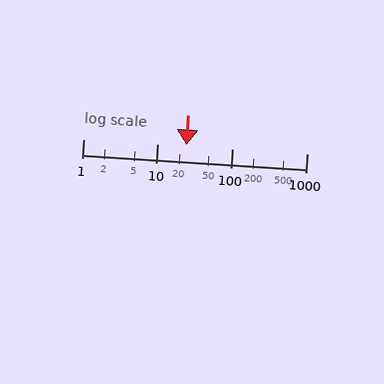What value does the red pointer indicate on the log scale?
The pointer indicates approximately 24.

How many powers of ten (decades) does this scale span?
The scale spans 3 decades, from 1 to 1000.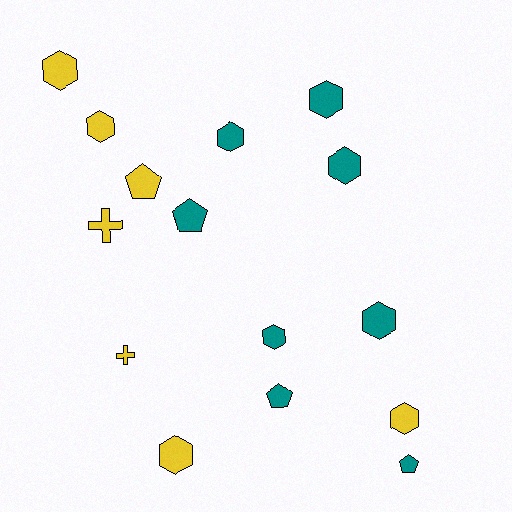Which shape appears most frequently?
Hexagon, with 9 objects.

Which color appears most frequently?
Teal, with 8 objects.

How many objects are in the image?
There are 15 objects.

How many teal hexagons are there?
There are 5 teal hexagons.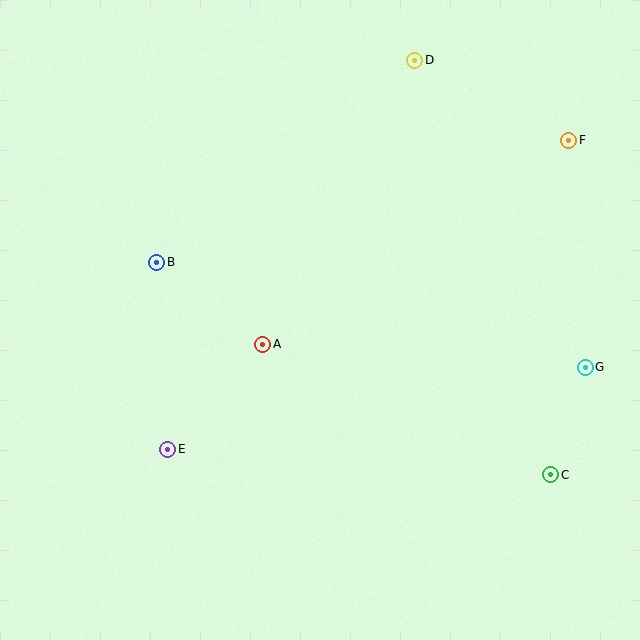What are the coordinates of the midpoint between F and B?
The midpoint between F and B is at (363, 201).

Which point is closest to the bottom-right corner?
Point C is closest to the bottom-right corner.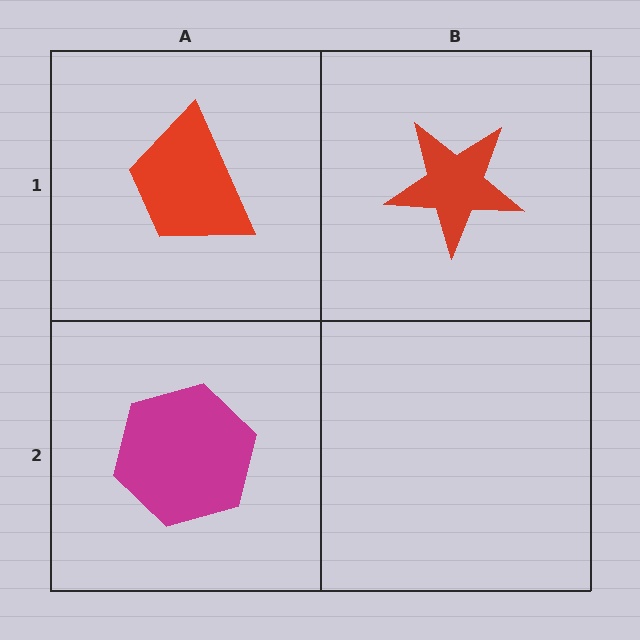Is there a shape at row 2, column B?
No, that cell is empty.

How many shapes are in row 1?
2 shapes.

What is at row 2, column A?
A magenta hexagon.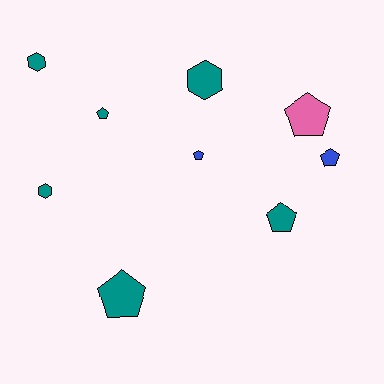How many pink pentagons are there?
There is 1 pink pentagon.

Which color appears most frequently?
Teal, with 6 objects.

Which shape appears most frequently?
Pentagon, with 6 objects.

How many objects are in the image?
There are 9 objects.